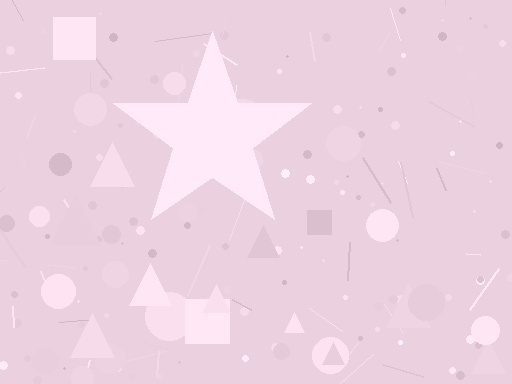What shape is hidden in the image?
A star is hidden in the image.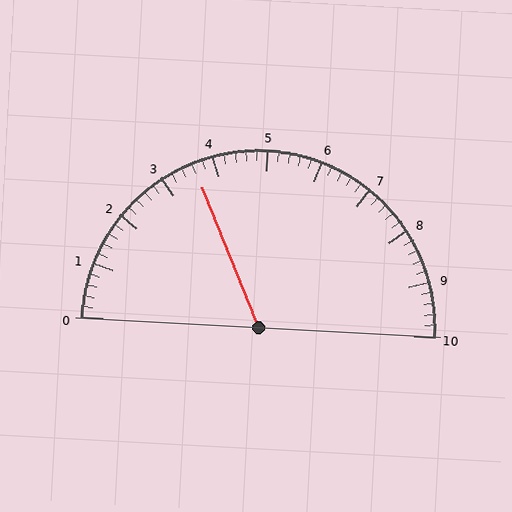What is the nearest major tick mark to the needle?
The nearest major tick mark is 4.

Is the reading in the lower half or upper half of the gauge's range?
The reading is in the lower half of the range (0 to 10).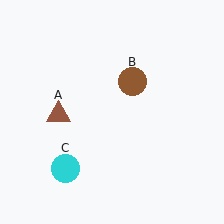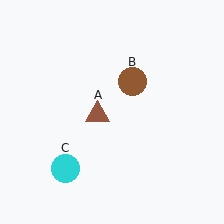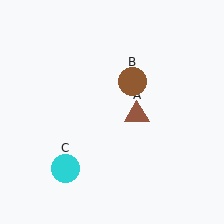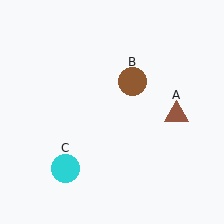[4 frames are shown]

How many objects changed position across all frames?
1 object changed position: brown triangle (object A).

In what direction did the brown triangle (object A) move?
The brown triangle (object A) moved right.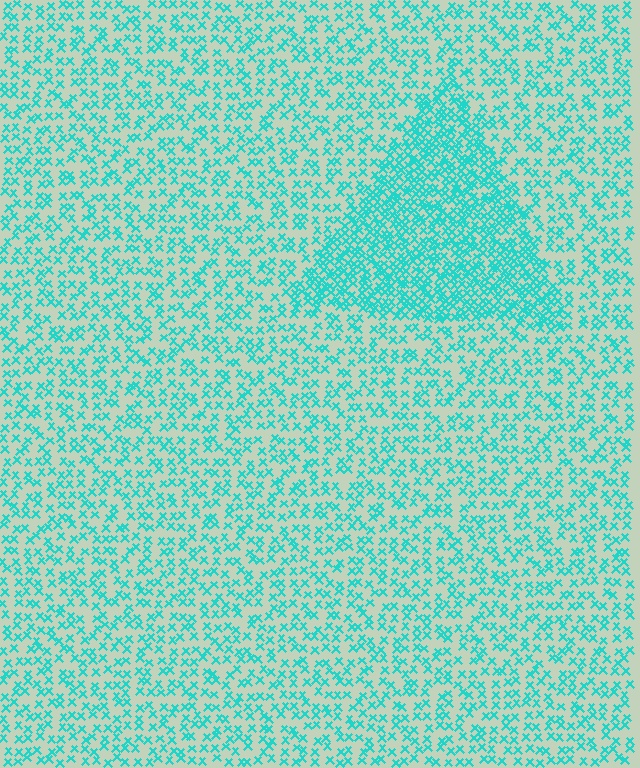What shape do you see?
I see a triangle.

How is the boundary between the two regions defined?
The boundary is defined by a change in element density (approximately 2.1x ratio). All elements are the same color, size, and shape.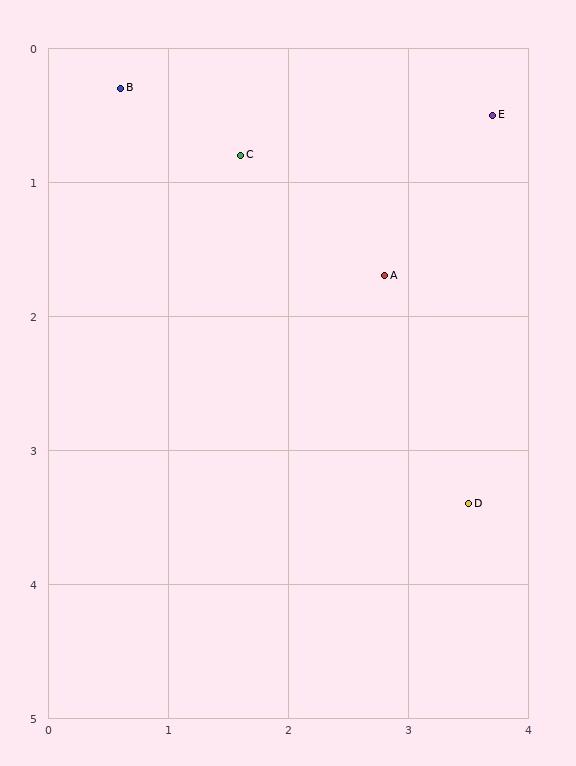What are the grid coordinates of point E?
Point E is at approximately (3.7, 0.5).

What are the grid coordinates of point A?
Point A is at approximately (2.8, 1.7).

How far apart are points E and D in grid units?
Points E and D are about 2.9 grid units apart.